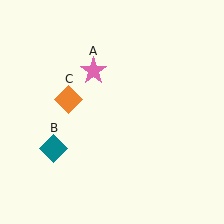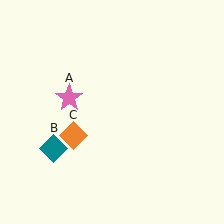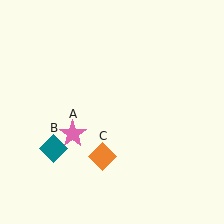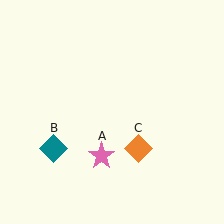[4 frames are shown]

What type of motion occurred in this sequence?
The pink star (object A), orange diamond (object C) rotated counterclockwise around the center of the scene.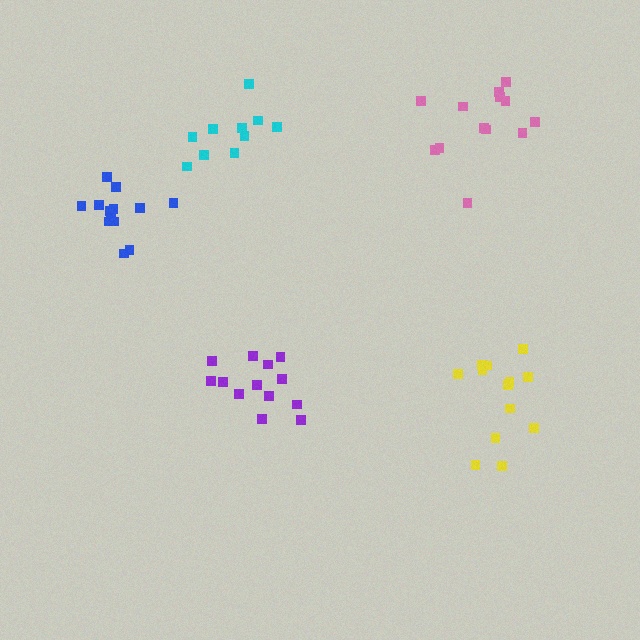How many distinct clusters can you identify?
There are 5 distinct clusters.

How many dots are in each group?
Group 1: 13 dots, Group 2: 13 dots, Group 3: 10 dots, Group 4: 13 dots, Group 5: 13 dots (62 total).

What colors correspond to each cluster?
The clusters are colored: pink, yellow, cyan, purple, blue.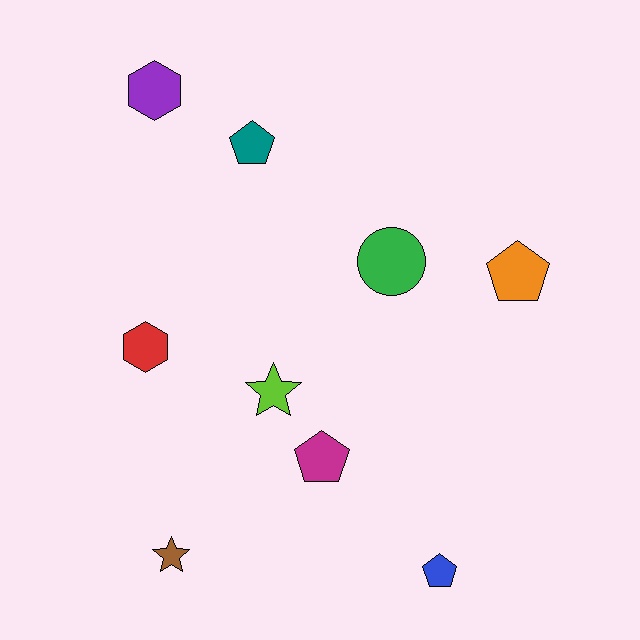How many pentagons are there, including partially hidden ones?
There are 4 pentagons.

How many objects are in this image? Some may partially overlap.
There are 9 objects.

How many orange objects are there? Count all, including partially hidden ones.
There is 1 orange object.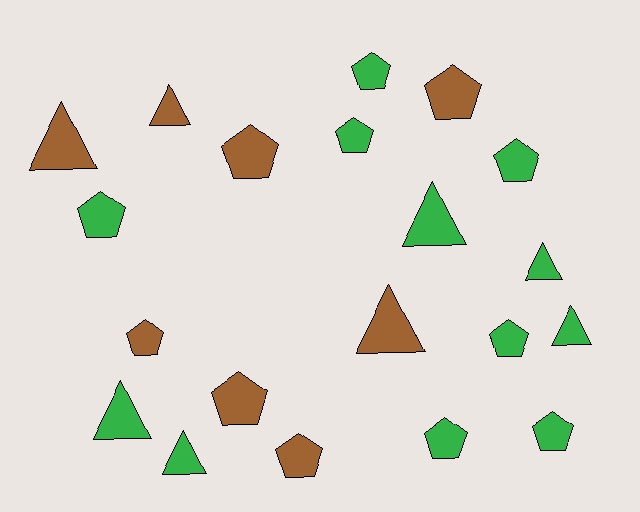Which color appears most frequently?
Green, with 12 objects.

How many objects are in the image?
There are 20 objects.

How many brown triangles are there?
There are 3 brown triangles.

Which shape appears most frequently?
Pentagon, with 12 objects.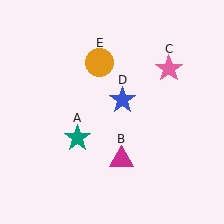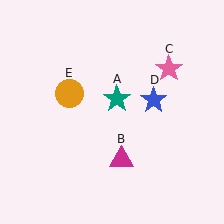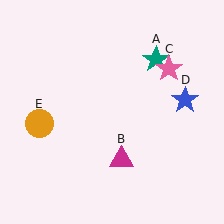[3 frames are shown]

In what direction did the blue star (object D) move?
The blue star (object D) moved right.